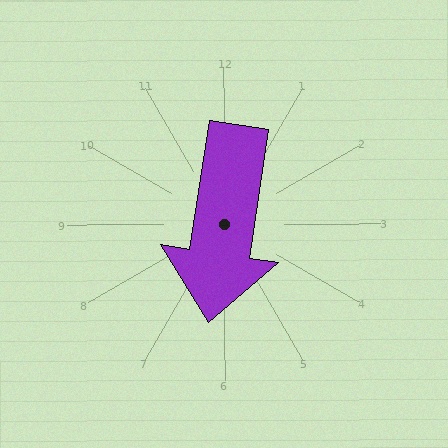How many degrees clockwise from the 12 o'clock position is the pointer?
Approximately 189 degrees.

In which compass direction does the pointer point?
South.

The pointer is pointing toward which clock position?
Roughly 6 o'clock.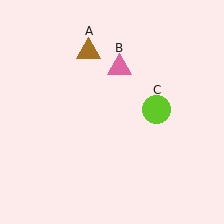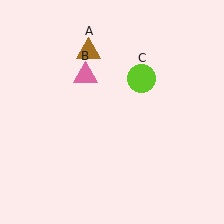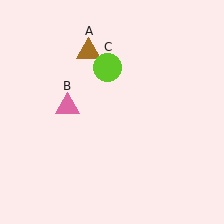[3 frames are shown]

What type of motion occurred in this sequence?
The pink triangle (object B), lime circle (object C) rotated counterclockwise around the center of the scene.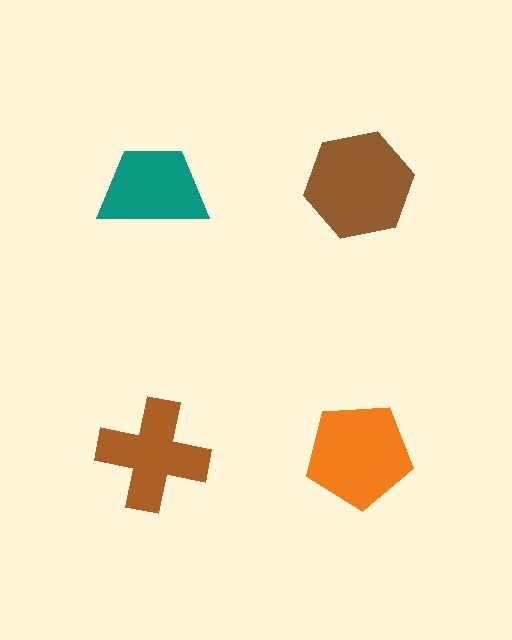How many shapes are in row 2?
2 shapes.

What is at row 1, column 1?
A teal trapezoid.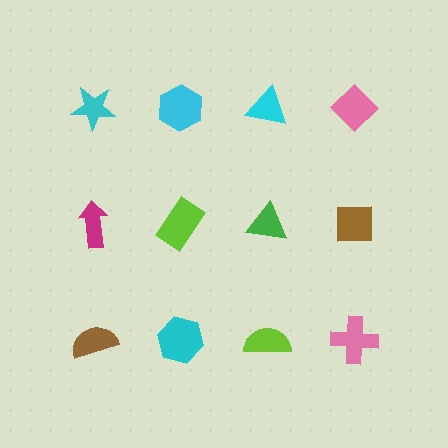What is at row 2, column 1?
A magenta arrow.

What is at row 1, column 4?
A pink diamond.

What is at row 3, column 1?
A brown semicircle.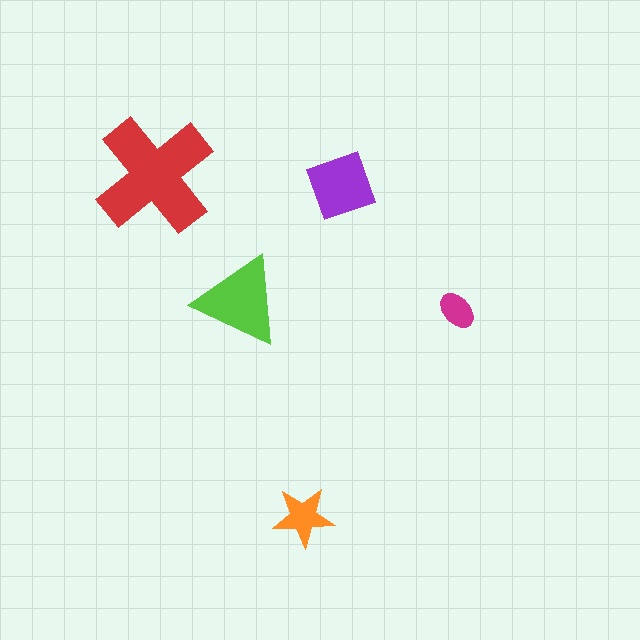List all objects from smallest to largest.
The magenta ellipse, the orange star, the purple diamond, the lime triangle, the red cross.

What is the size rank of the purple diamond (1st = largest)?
3rd.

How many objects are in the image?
There are 5 objects in the image.